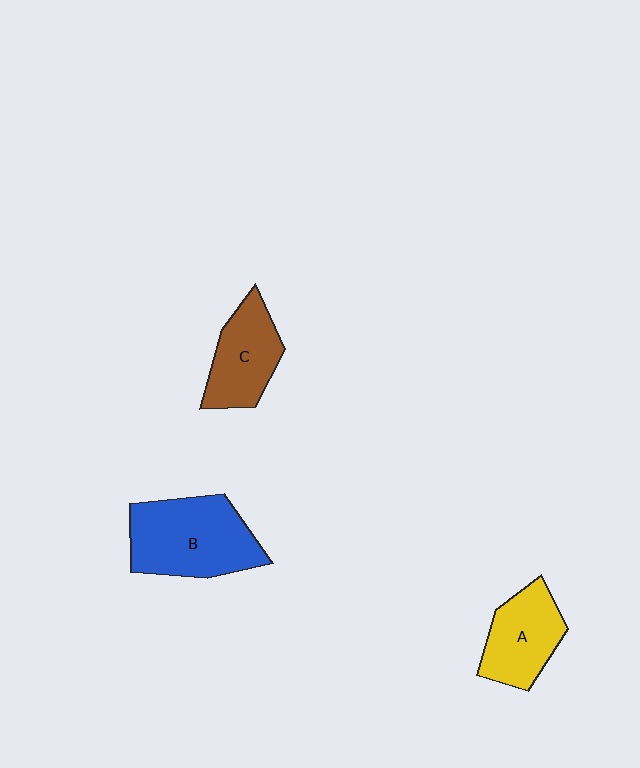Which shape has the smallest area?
Shape C (brown).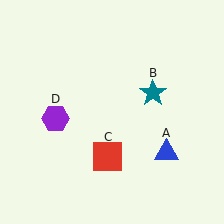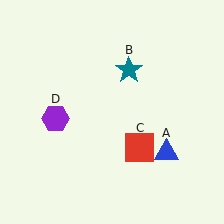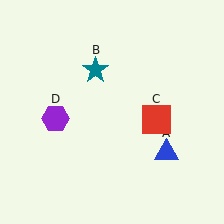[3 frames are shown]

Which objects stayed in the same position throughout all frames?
Blue triangle (object A) and purple hexagon (object D) remained stationary.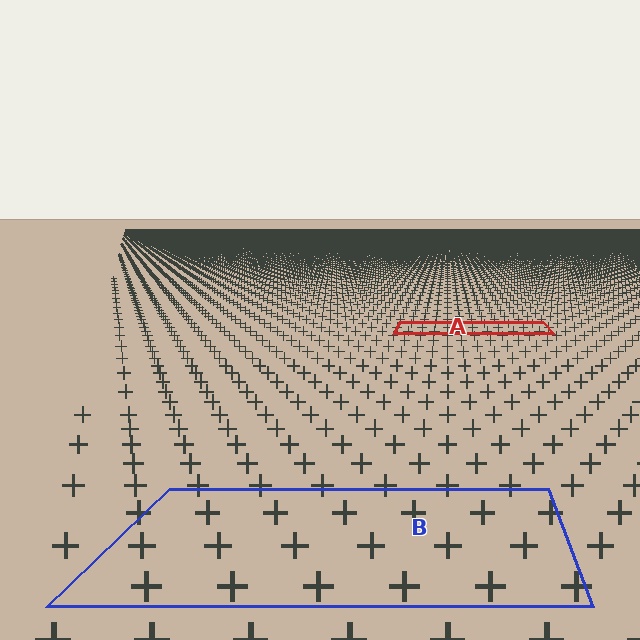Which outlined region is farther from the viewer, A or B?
Region A is farther from the viewer — the texture elements inside it appear smaller and more densely packed.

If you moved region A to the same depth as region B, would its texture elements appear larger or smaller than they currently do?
They would appear larger. At a closer depth, the same texture elements are projected at a bigger on-screen size.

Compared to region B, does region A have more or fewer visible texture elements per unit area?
Region A has more texture elements per unit area — they are packed more densely because it is farther away.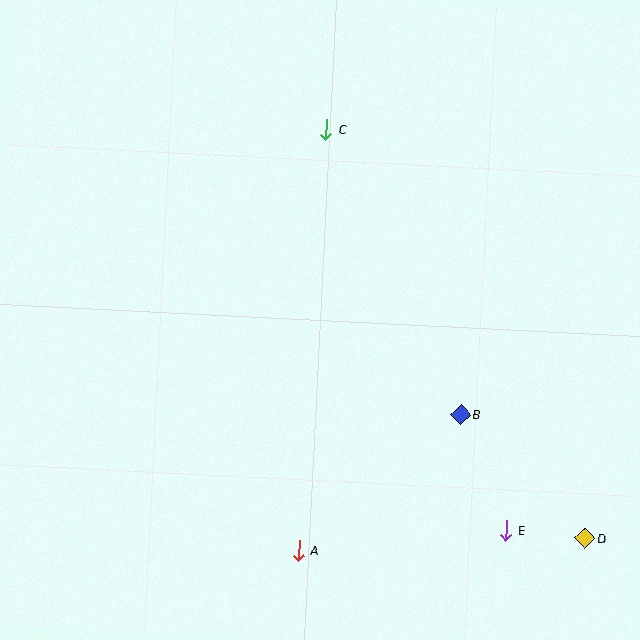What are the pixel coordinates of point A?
Point A is at (298, 551).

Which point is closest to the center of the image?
Point B at (461, 414) is closest to the center.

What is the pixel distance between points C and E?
The distance between C and E is 439 pixels.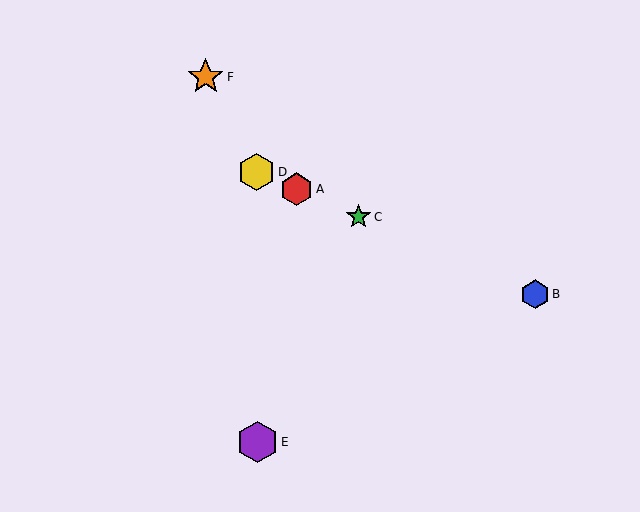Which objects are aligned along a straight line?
Objects A, B, C, D are aligned along a straight line.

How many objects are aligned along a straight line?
4 objects (A, B, C, D) are aligned along a straight line.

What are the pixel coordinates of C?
Object C is at (359, 217).